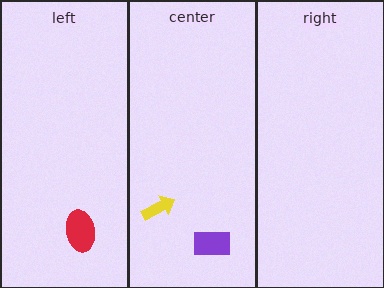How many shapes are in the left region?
1.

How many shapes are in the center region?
2.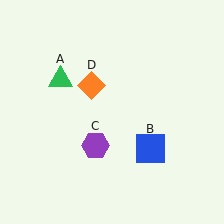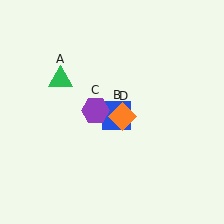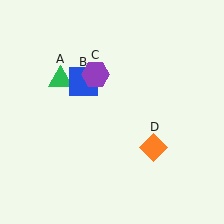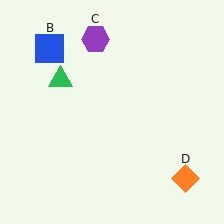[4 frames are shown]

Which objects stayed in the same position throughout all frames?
Green triangle (object A) remained stationary.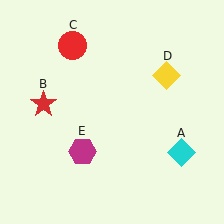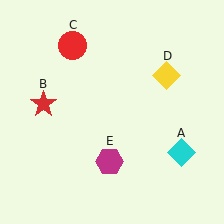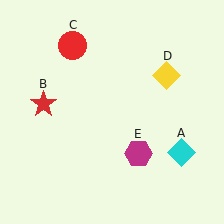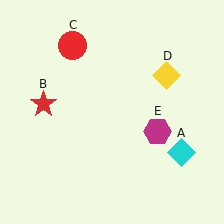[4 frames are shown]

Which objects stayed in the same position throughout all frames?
Cyan diamond (object A) and red star (object B) and red circle (object C) and yellow diamond (object D) remained stationary.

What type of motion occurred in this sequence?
The magenta hexagon (object E) rotated counterclockwise around the center of the scene.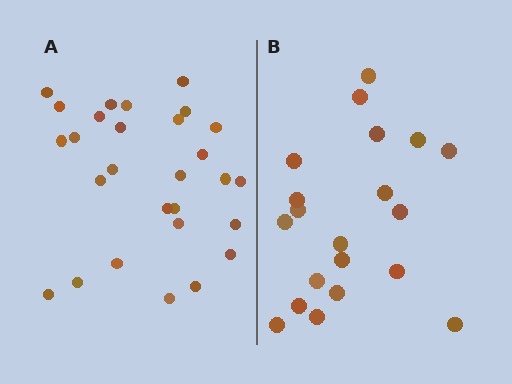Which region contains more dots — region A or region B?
Region A (the left region) has more dots.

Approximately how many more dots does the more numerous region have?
Region A has roughly 8 or so more dots than region B.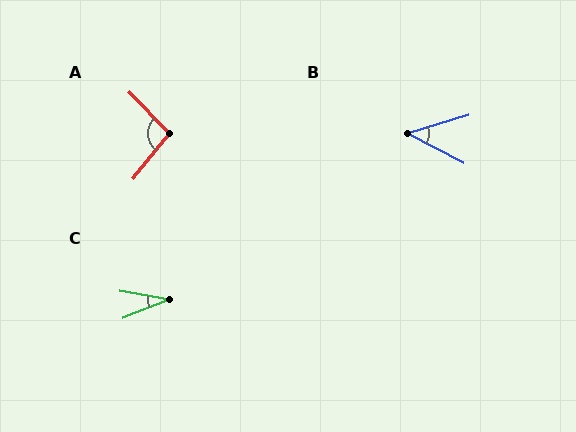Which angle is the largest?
A, at approximately 97 degrees.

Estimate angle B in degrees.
Approximately 45 degrees.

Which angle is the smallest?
C, at approximately 31 degrees.